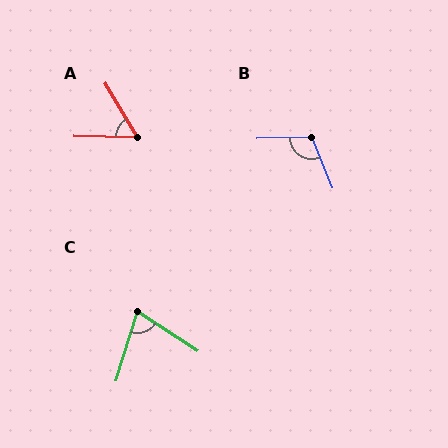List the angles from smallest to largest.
A (57°), C (74°), B (111°).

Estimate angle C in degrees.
Approximately 74 degrees.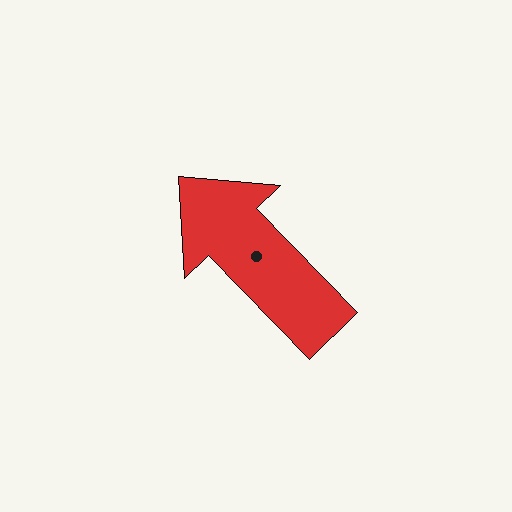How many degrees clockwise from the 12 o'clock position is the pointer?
Approximately 316 degrees.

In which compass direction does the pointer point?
Northwest.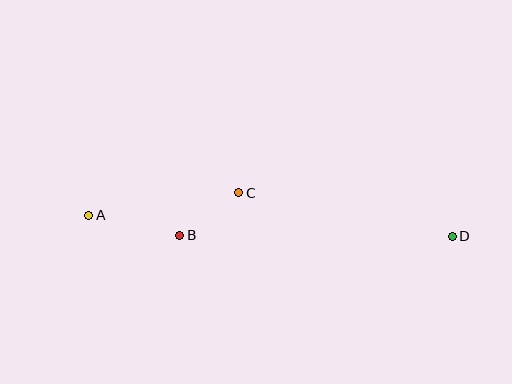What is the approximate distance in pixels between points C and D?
The distance between C and D is approximately 218 pixels.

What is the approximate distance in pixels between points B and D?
The distance between B and D is approximately 272 pixels.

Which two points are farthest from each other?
Points A and D are farthest from each other.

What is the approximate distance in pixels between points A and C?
The distance between A and C is approximately 152 pixels.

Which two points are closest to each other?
Points B and C are closest to each other.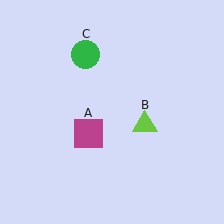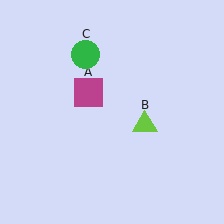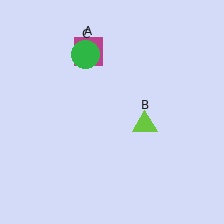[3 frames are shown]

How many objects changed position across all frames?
1 object changed position: magenta square (object A).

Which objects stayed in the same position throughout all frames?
Lime triangle (object B) and green circle (object C) remained stationary.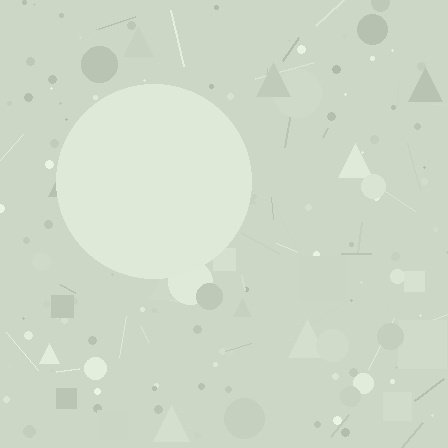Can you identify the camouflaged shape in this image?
The camouflaged shape is a circle.